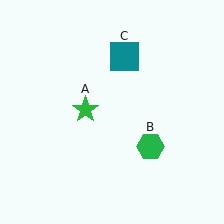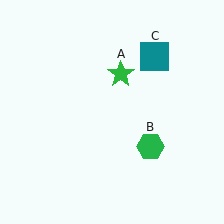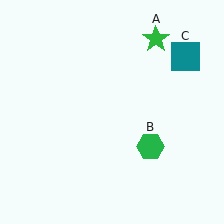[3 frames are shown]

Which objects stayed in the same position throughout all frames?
Green hexagon (object B) remained stationary.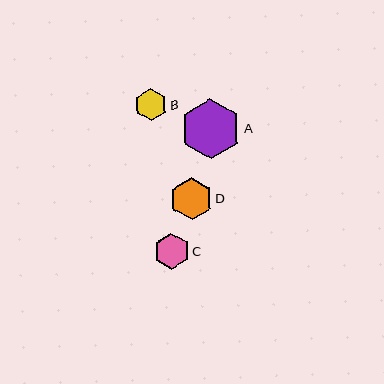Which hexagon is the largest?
Hexagon A is the largest with a size of approximately 60 pixels.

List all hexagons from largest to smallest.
From largest to smallest: A, D, C, B.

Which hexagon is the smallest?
Hexagon B is the smallest with a size of approximately 32 pixels.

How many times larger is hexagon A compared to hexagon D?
Hexagon A is approximately 1.4 times the size of hexagon D.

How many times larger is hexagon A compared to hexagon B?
Hexagon A is approximately 1.9 times the size of hexagon B.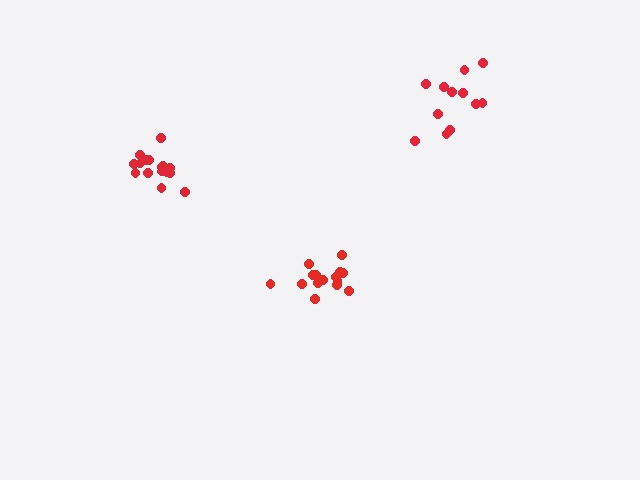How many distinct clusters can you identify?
There are 3 distinct clusters.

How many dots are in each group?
Group 1: 16 dots, Group 2: 15 dots, Group 3: 12 dots (43 total).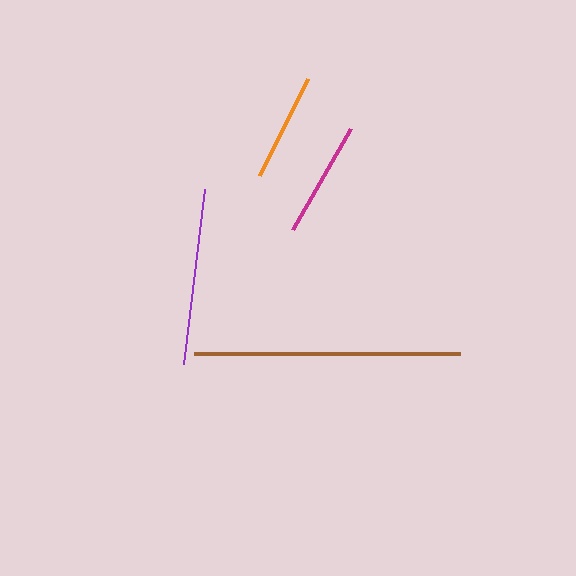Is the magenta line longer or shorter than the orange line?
The magenta line is longer than the orange line.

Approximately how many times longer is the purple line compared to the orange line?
The purple line is approximately 1.6 times the length of the orange line.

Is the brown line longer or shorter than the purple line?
The brown line is longer than the purple line.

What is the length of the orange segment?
The orange segment is approximately 108 pixels long.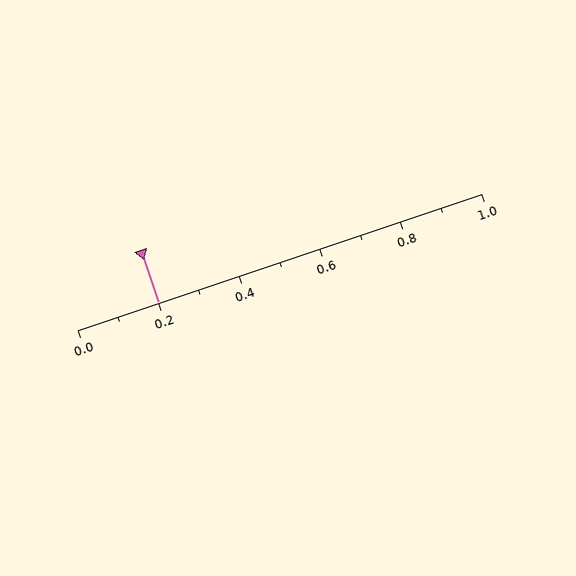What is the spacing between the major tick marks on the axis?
The major ticks are spaced 0.2 apart.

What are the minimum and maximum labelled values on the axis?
The axis runs from 0.0 to 1.0.